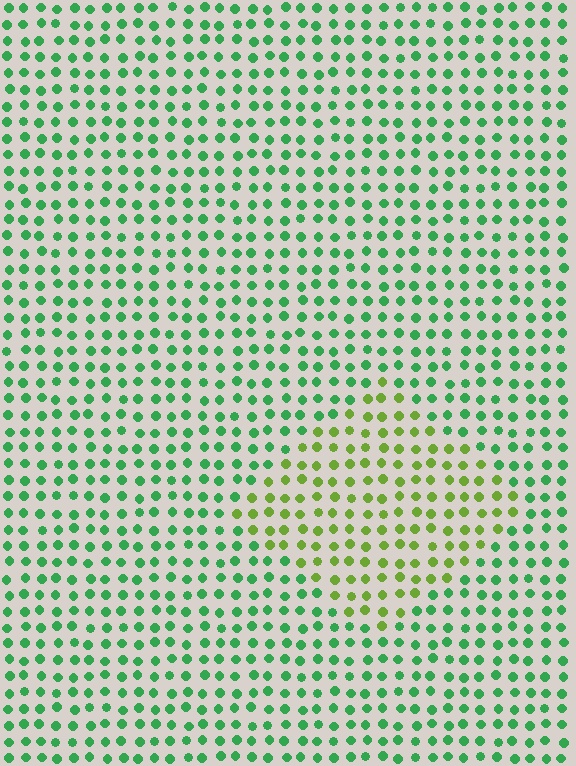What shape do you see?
I see a diamond.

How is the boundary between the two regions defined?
The boundary is defined purely by a slight shift in hue (about 45 degrees). Spacing, size, and orientation are identical on both sides.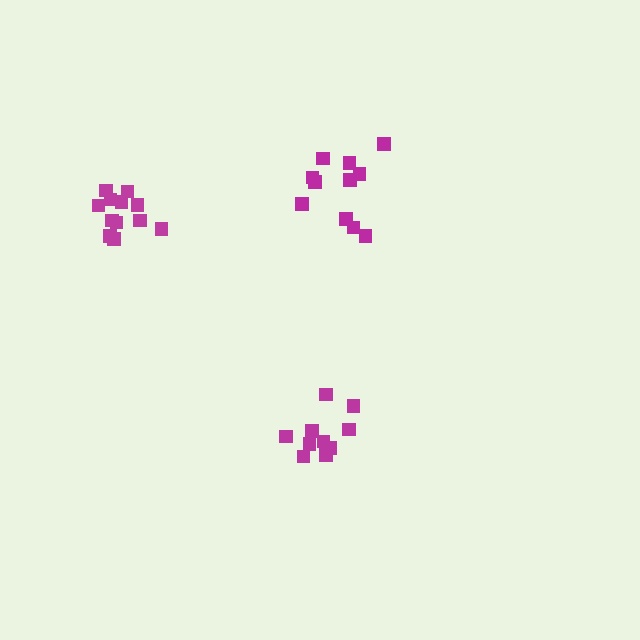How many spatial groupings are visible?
There are 3 spatial groupings.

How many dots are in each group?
Group 1: 10 dots, Group 2: 11 dots, Group 3: 12 dots (33 total).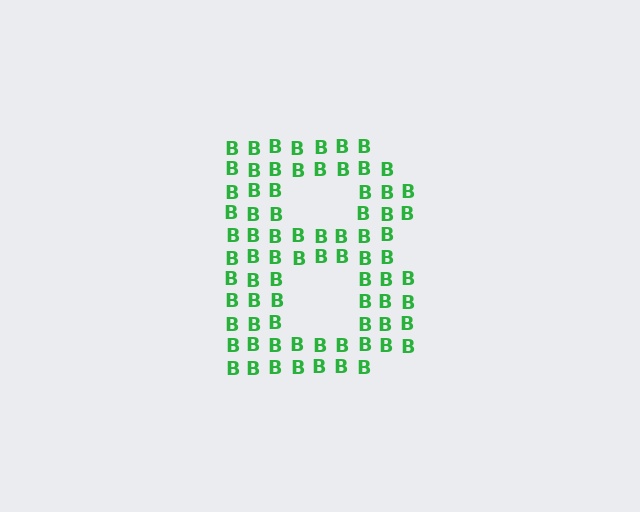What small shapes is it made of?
It is made of small letter B's.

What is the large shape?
The large shape is the letter B.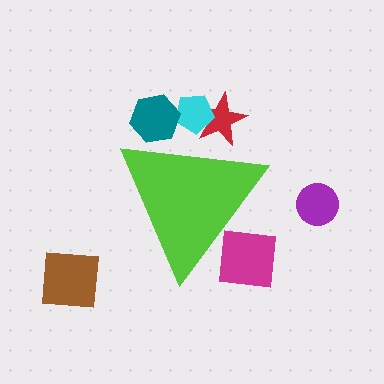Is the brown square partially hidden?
No, the brown square is fully visible.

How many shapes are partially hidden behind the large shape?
4 shapes are partially hidden.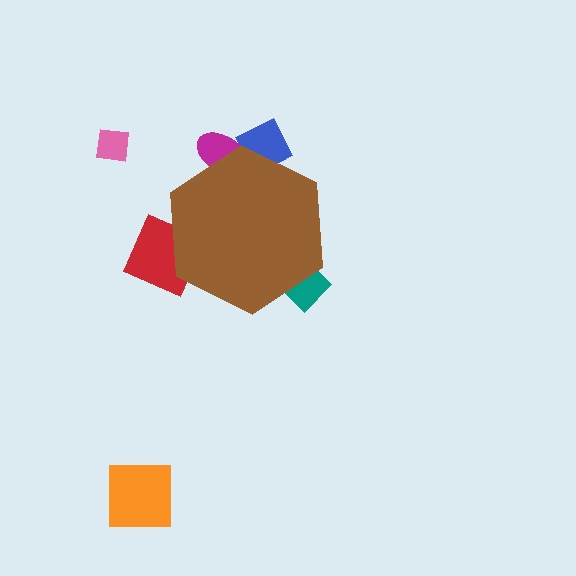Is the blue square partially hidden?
Yes, the blue square is partially hidden behind the brown hexagon.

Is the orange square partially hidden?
No, the orange square is fully visible.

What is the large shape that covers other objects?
A brown hexagon.